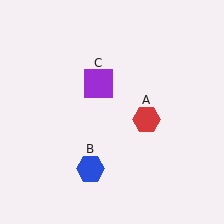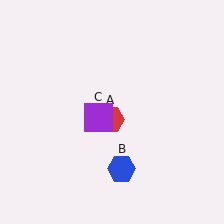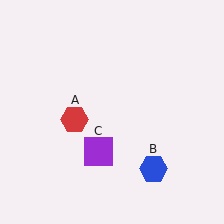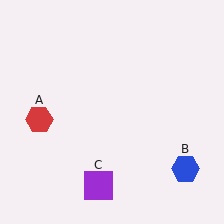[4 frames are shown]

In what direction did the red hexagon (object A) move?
The red hexagon (object A) moved left.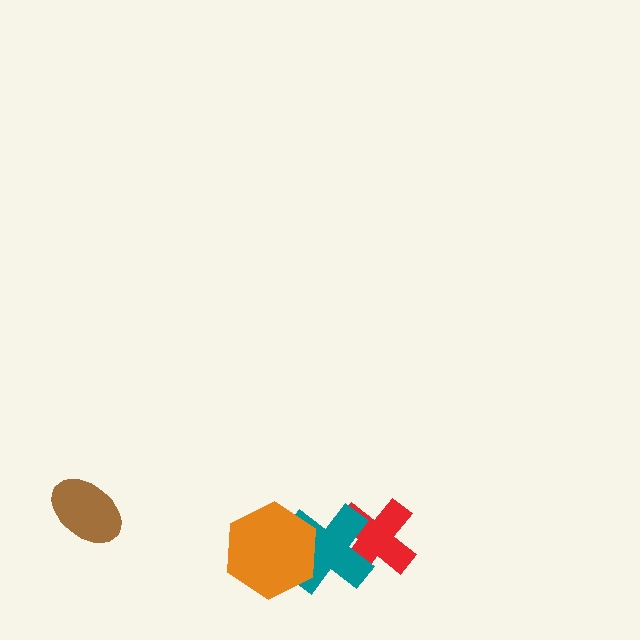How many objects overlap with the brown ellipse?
0 objects overlap with the brown ellipse.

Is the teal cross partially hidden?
Yes, it is partially covered by another shape.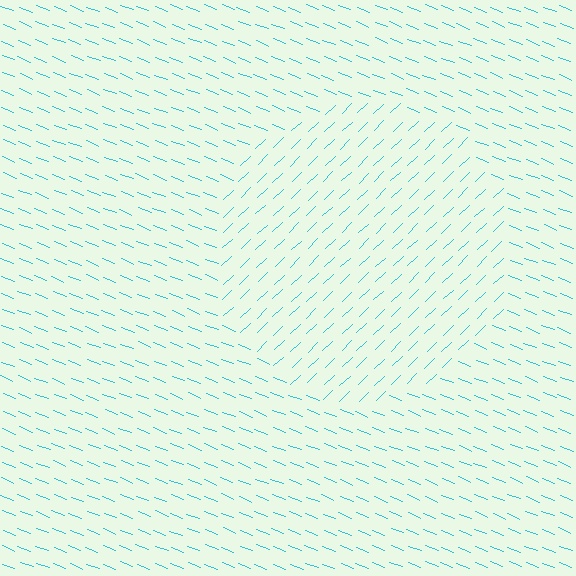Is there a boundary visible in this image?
Yes, there is a texture boundary formed by a change in line orientation.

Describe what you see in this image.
The image is filled with small cyan line segments. A circle region in the image has lines oriented differently from the surrounding lines, creating a visible texture boundary.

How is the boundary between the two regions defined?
The boundary is defined purely by a change in line orientation (approximately 65 degrees difference). All lines are the same color and thickness.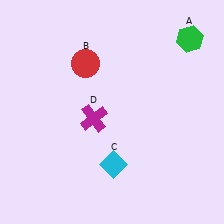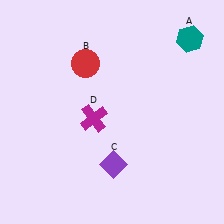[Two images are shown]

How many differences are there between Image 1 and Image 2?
There are 2 differences between the two images.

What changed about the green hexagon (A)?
In Image 1, A is green. In Image 2, it changed to teal.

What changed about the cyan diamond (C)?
In Image 1, C is cyan. In Image 2, it changed to purple.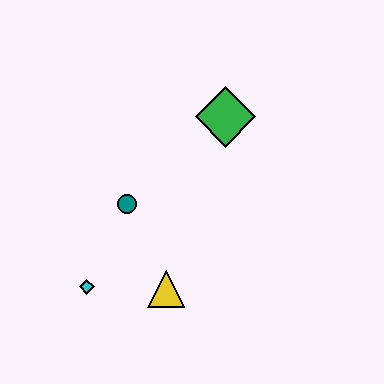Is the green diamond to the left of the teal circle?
No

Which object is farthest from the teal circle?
The green diamond is farthest from the teal circle.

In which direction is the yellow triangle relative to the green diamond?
The yellow triangle is below the green diamond.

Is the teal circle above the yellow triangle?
Yes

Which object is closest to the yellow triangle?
The cyan diamond is closest to the yellow triangle.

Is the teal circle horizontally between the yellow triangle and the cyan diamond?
Yes